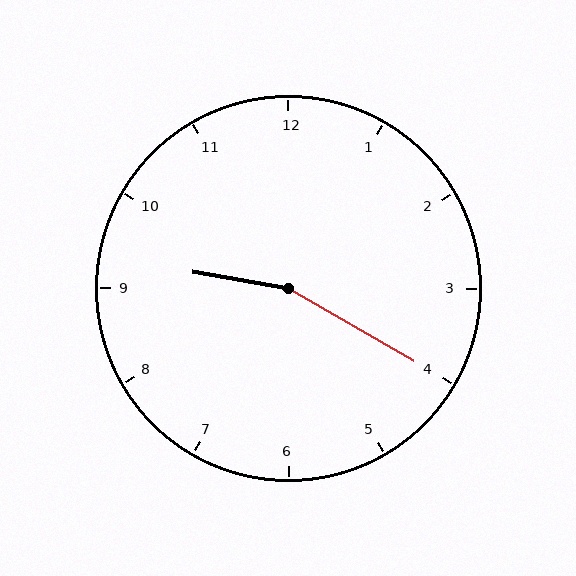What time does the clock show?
9:20.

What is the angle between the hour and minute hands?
Approximately 160 degrees.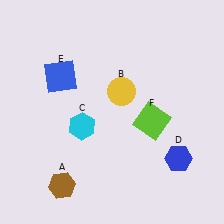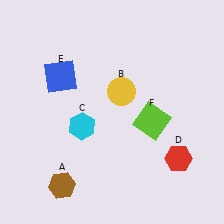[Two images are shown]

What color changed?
The hexagon (D) changed from blue in Image 1 to red in Image 2.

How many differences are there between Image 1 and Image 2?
There is 1 difference between the two images.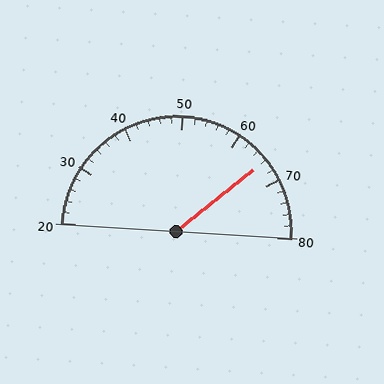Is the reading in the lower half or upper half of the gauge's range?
The reading is in the upper half of the range (20 to 80).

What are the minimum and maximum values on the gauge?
The gauge ranges from 20 to 80.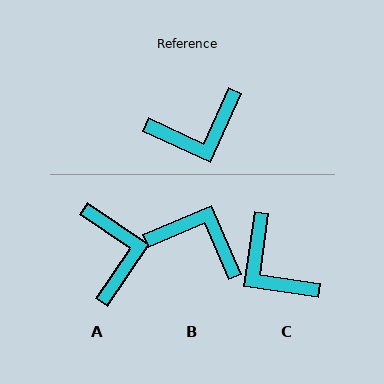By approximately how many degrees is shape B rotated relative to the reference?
Approximately 138 degrees counter-clockwise.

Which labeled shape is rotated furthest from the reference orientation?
B, about 138 degrees away.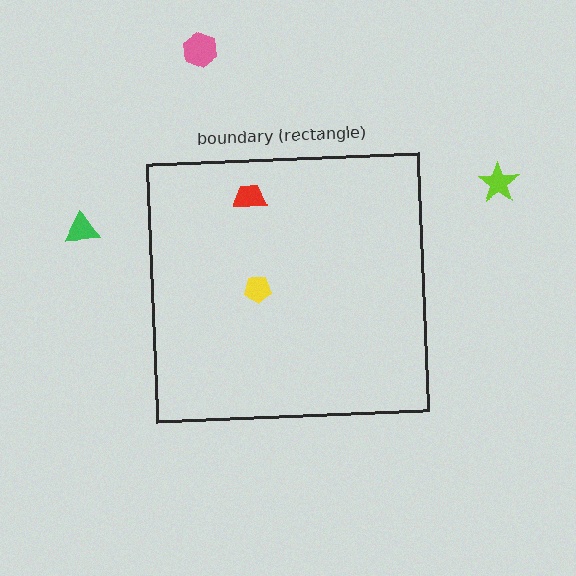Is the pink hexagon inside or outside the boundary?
Outside.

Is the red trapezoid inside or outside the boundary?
Inside.